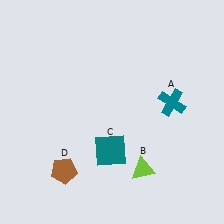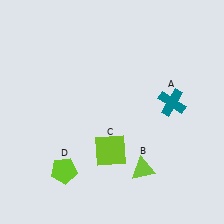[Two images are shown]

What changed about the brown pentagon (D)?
In Image 1, D is brown. In Image 2, it changed to lime.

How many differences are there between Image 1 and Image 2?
There are 2 differences between the two images.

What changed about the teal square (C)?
In Image 1, C is teal. In Image 2, it changed to lime.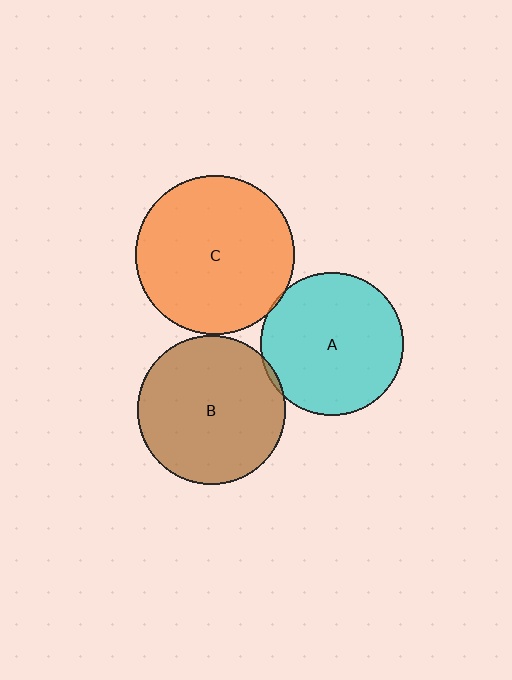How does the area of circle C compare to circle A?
Approximately 1.2 times.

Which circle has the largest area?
Circle C (orange).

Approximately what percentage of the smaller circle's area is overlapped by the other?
Approximately 5%.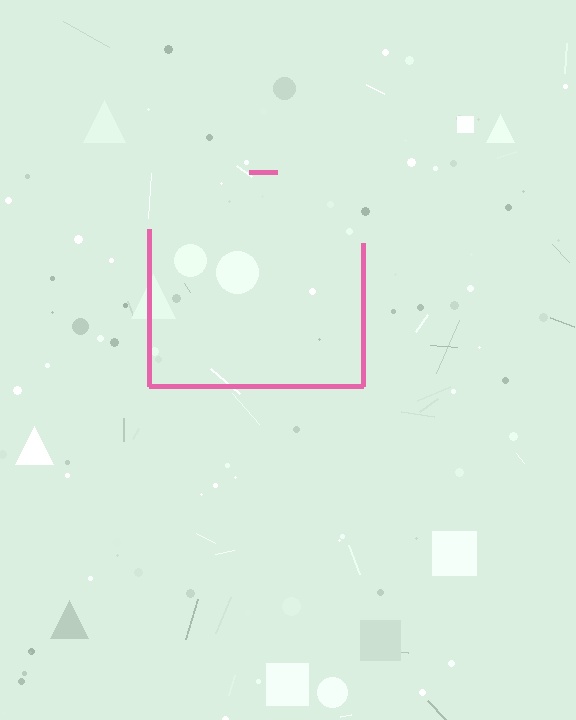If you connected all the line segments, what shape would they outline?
They would outline a square.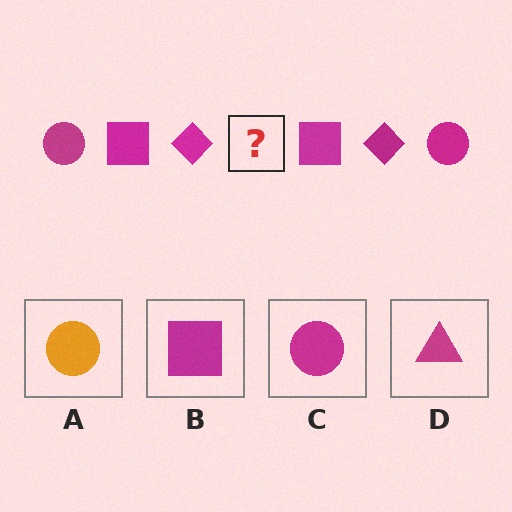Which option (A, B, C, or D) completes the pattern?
C.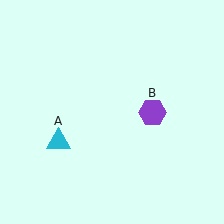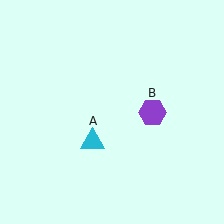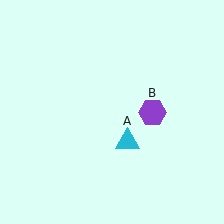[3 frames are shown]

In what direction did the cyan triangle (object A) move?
The cyan triangle (object A) moved right.